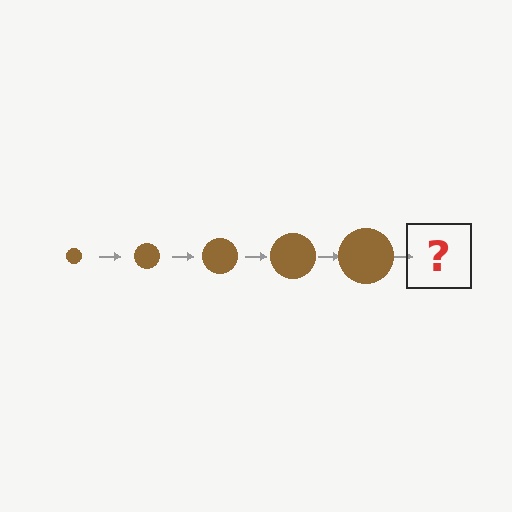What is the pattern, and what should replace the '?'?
The pattern is that the circle gets progressively larger each step. The '?' should be a brown circle, larger than the previous one.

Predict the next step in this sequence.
The next step is a brown circle, larger than the previous one.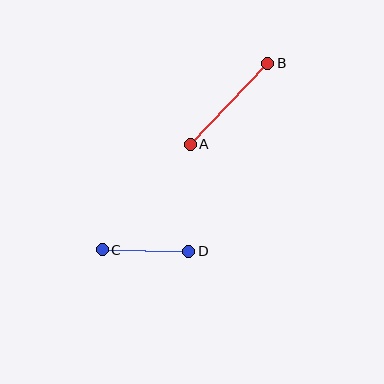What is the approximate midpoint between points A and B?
The midpoint is at approximately (229, 104) pixels.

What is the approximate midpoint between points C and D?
The midpoint is at approximately (146, 250) pixels.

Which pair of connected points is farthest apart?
Points A and B are farthest apart.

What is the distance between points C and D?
The distance is approximately 86 pixels.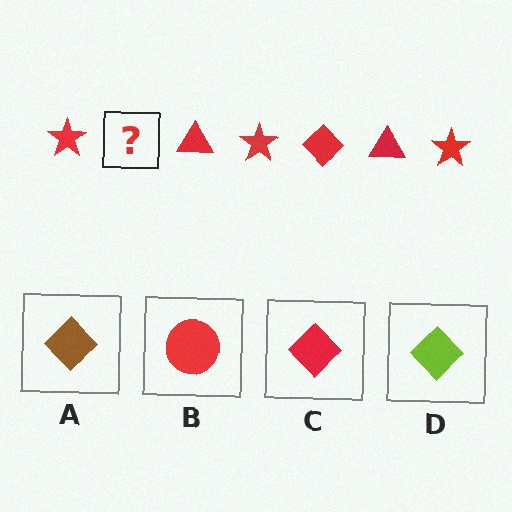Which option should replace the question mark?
Option C.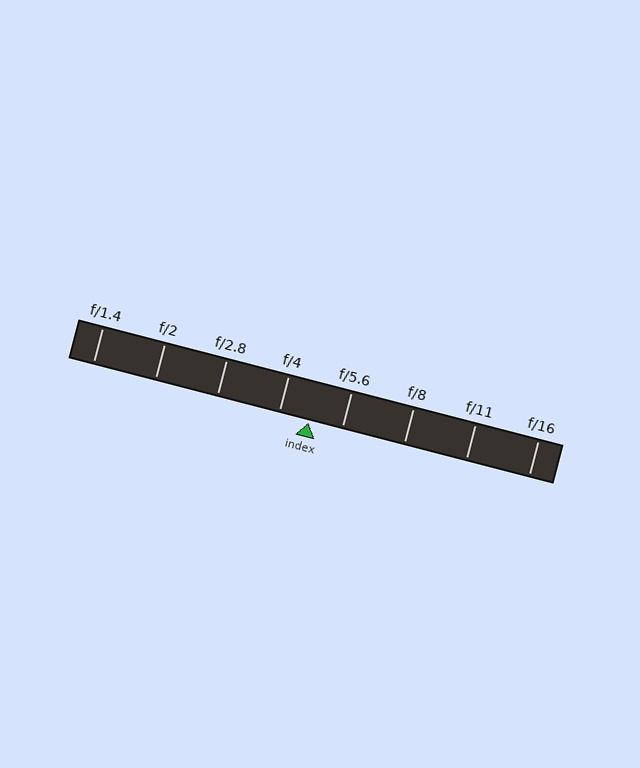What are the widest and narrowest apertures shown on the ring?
The widest aperture shown is f/1.4 and the narrowest is f/16.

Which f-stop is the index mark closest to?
The index mark is closest to f/4.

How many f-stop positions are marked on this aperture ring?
There are 8 f-stop positions marked.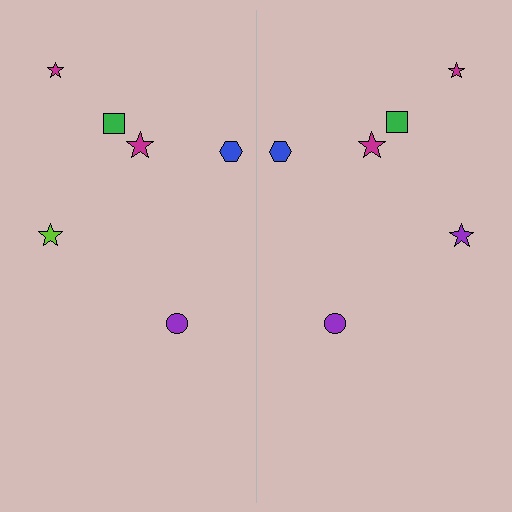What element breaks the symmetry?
The purple star on the right side breaks the symmetry — its mirror counterpart is lime.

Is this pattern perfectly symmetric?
No, the pattern is not perfectly symmetric. The purple star on the right side breaks the symmetry — its mirror counterpart is lime.